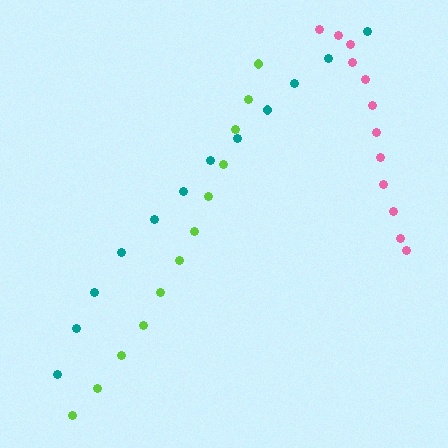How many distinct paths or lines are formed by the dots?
There are 3 distinct paths.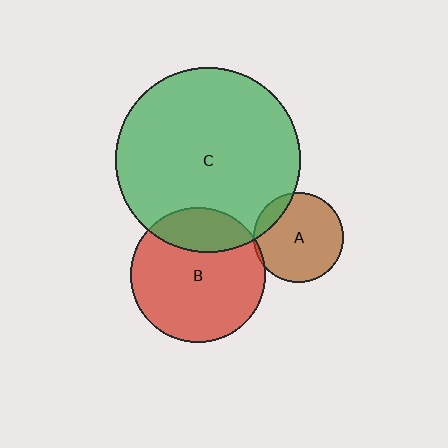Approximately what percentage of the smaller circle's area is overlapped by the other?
Approximately 15%.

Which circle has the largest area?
Circle C (green).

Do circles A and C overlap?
Yes.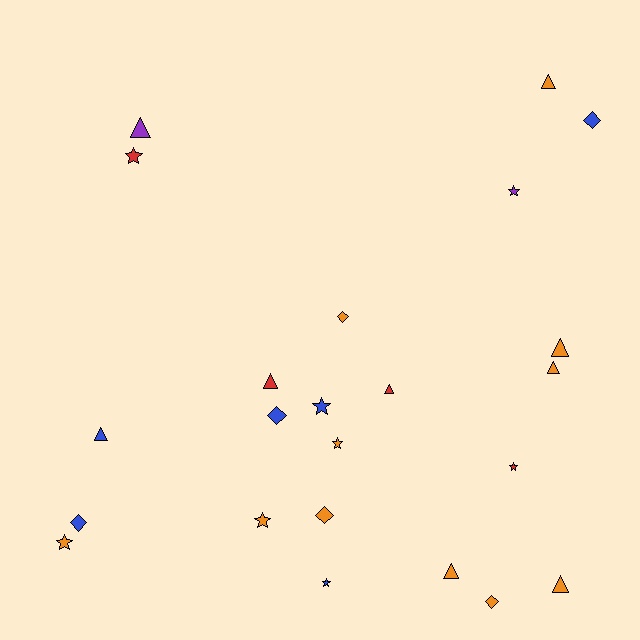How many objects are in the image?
There are 23 objects.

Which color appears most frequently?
Orange, with 11 objects.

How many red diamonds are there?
There are no red diamonds.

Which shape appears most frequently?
Triangle, with 9 objects.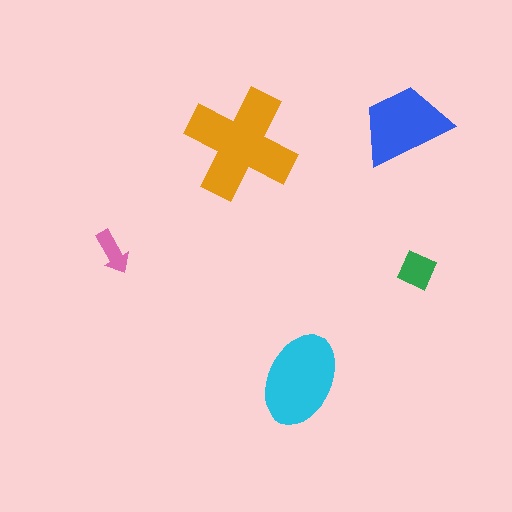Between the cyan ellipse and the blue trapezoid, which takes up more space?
The cyan ellipse.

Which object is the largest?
The orange cross.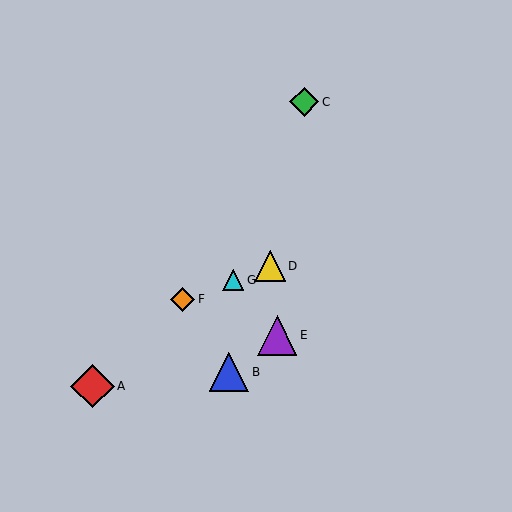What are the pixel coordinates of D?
Object D is at (270, 266).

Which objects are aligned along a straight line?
Objects D, F, G are aligned along a straight line.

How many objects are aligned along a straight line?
3 objects (D, F, G) are aligned along a straight line.